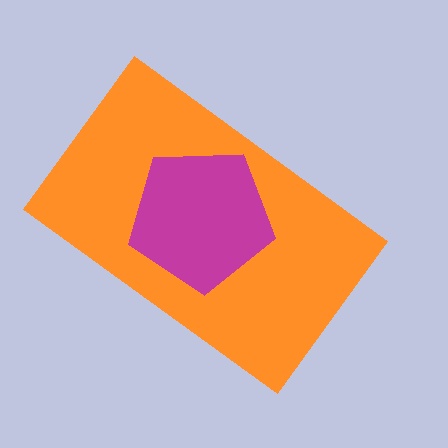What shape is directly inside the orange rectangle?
The magenta pentagon.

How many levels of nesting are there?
2.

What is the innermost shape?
The magenta pentagon.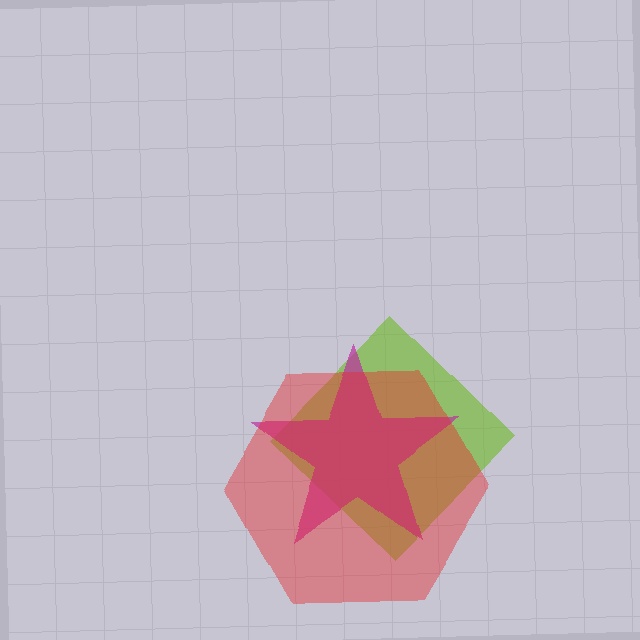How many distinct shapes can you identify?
There are 3 distinct shapes: a lime diamond, a magenta star, a red hexagon.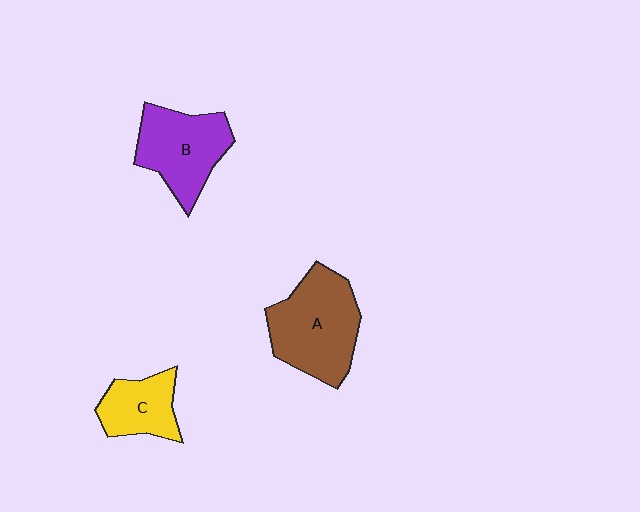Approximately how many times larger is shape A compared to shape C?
Approximately 1.8 times.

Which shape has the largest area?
Shape A (brown).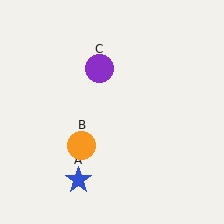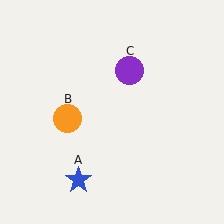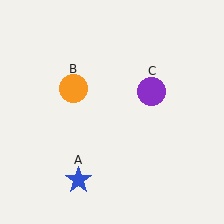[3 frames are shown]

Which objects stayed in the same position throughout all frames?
Blue star (object A) remained stationary.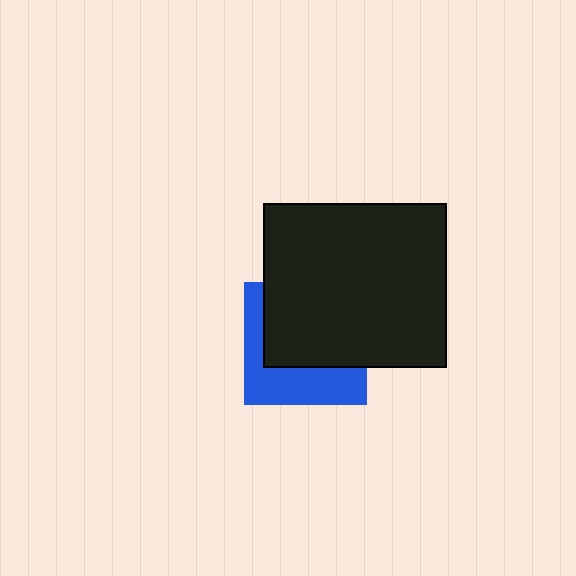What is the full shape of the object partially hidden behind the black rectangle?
The partially hidden object is a blue square.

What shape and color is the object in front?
The object in front is a black rectangle.